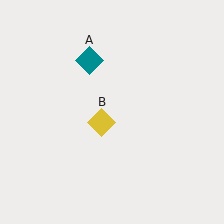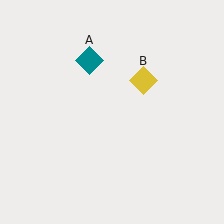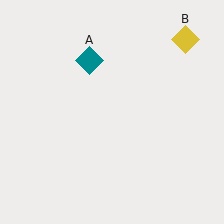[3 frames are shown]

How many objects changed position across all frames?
1 object changed position: yellow diamond (object B).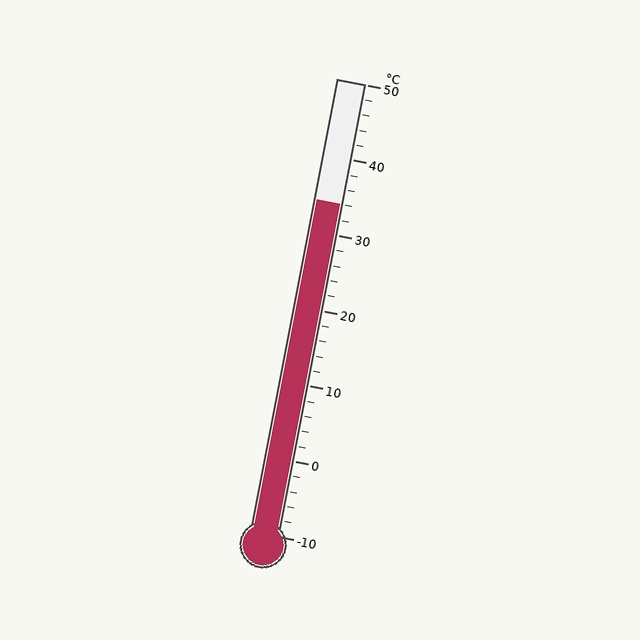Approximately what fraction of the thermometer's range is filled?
The thermometer is filled to approximately 75% of its range.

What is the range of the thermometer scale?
The thermometer scale ranges from -10°C to 50°C.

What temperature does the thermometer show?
The thermometer shows approximately 34°C.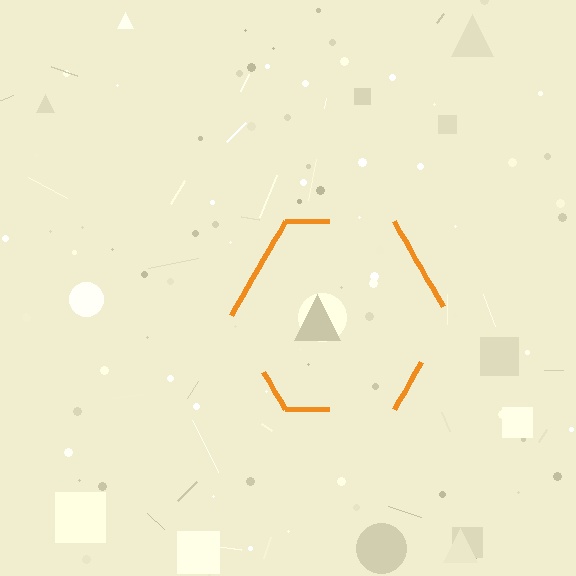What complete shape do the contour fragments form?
The contour fragments form a hexagon.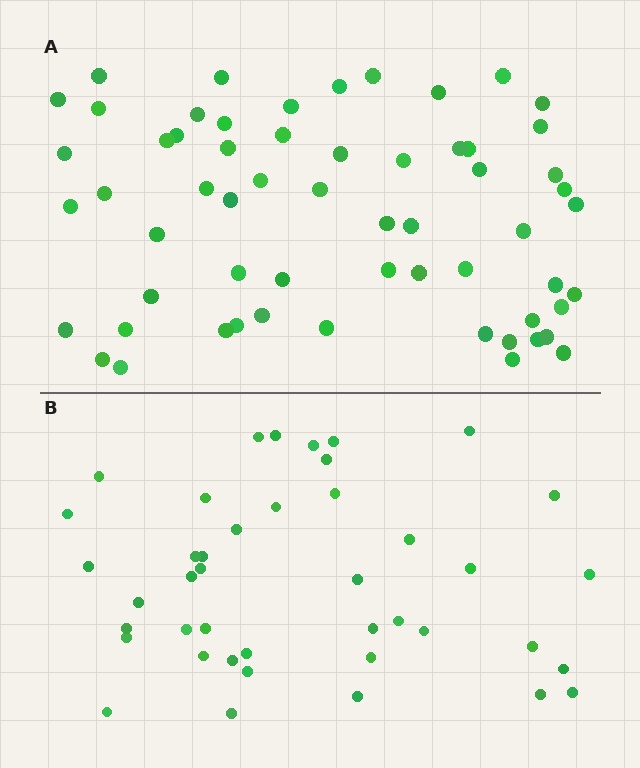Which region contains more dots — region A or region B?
Region A (the top region) has more dots.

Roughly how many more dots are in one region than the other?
Region A has approximately 20 more dots than region B.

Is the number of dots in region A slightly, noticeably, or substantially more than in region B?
Region A has noticeably more, but not dramatically so. The ratio is roughly 1.4 to 1.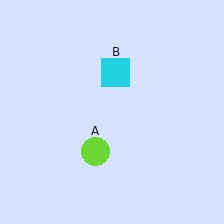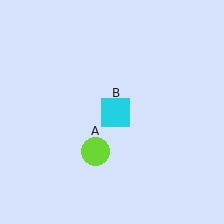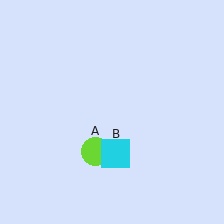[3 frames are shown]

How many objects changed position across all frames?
1 object changed position: cyan square (object B).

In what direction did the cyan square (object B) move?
The cyan square (object B) moved down.